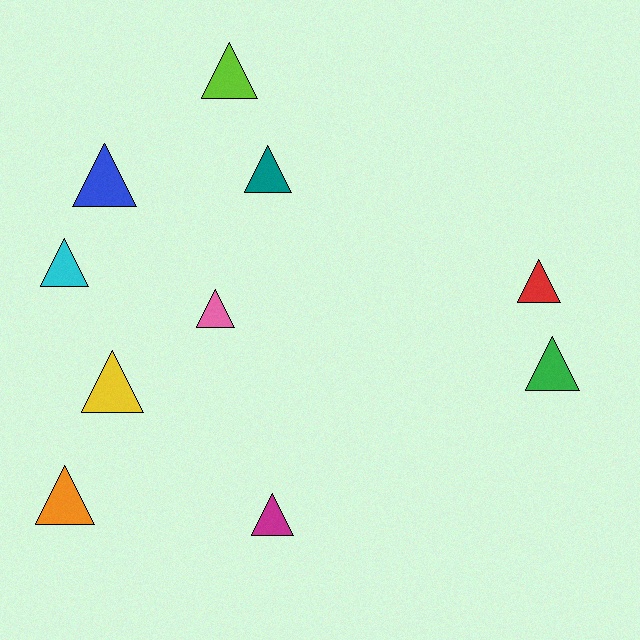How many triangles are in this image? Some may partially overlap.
There are 10 triangles.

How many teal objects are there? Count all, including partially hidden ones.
There is 1 teal object.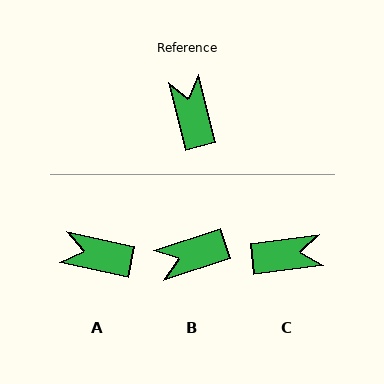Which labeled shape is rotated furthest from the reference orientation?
C, about 97 degrees away.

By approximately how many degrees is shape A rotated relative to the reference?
Approximately 64 degrees counter-clockwise.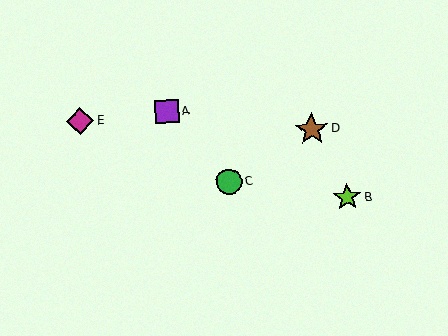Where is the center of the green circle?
The center of the green circle is at (229, 182).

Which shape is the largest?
The brown star (labeled D) is the largest.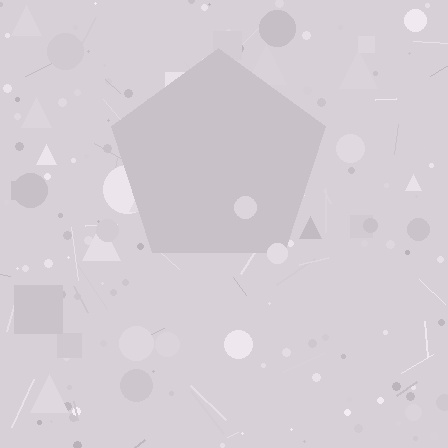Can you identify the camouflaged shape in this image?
The camouflaged shape is a pentagon.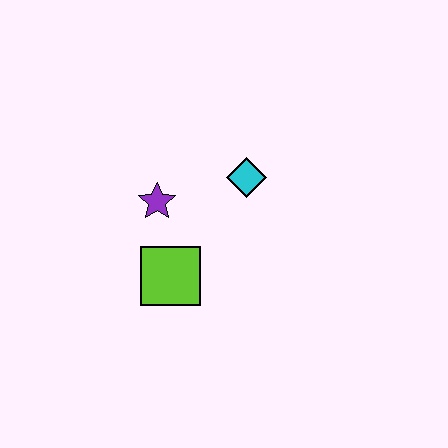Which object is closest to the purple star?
The lime square is closest to the purple star.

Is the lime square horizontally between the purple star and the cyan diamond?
Yes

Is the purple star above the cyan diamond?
No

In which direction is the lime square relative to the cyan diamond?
The lime square is below the cyan diamond.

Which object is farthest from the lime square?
The cyan diamond is farthest from the lime square.